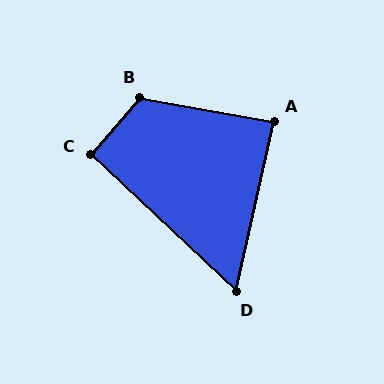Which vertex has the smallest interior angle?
D, at approximately 60 degrees.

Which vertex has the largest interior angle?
B, at approximately 120 degrees.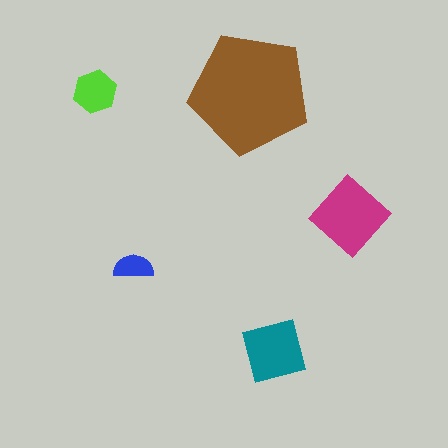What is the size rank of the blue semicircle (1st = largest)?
5th.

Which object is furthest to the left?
The lime hexagon is leftmost.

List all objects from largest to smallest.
The brown pentagon, the magenta diamond, the teal square, the lime hexagon, the blue semicircle.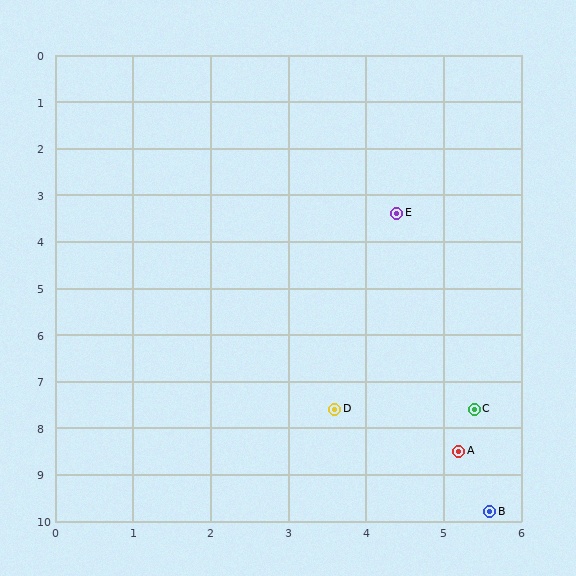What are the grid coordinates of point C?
Point C is at approximately (5.4, 7.6).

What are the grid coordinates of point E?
Point E is at approximately (4.4, 3.4).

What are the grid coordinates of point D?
Point D is at approximately (3.6, 7.6).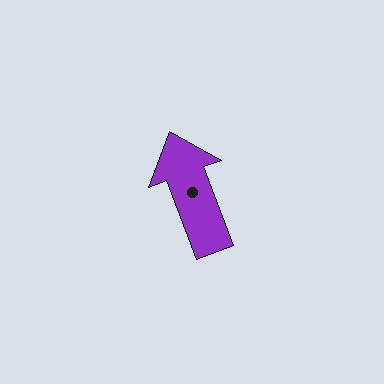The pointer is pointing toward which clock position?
Roughly 11 o'clock.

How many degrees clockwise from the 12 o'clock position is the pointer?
Approximately 339 degrees.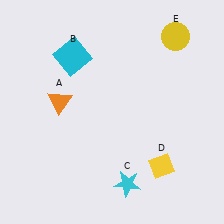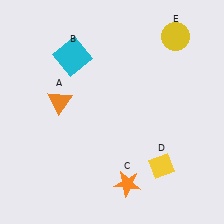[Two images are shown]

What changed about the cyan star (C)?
In Image 1, C is cyan. In Image 2, it changed to orange.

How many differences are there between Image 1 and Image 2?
There is 1 difference between the two images.